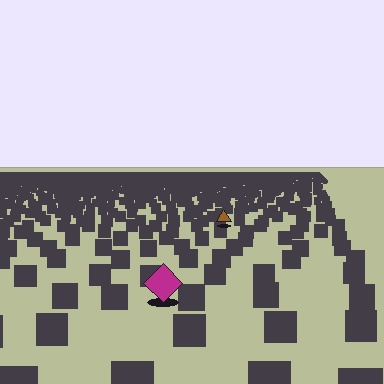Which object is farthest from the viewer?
The brown triangle is farthest from the viewer. It appears smaller and the ground texture around it is denser.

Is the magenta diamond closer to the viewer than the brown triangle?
Yes. The magenta diamond is closer — you can tell from the texture gradient: the ground texture is coarser near it.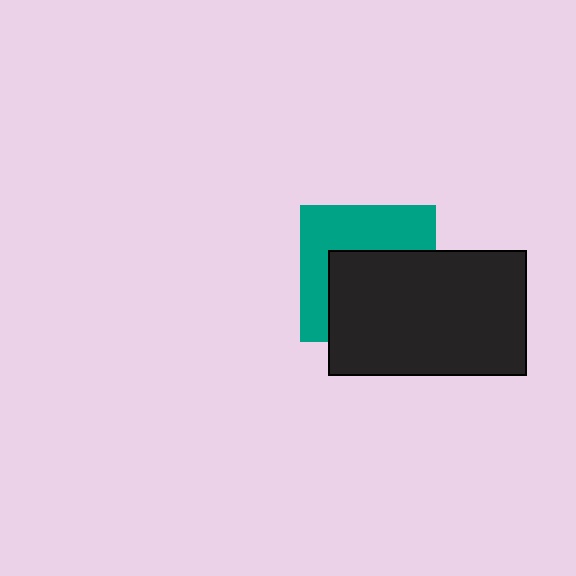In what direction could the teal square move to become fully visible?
The teal square could move up. That would shift it out from behind the black rectangle entirely.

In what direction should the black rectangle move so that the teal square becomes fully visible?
The black rectangle should move down. That is the shortest direction to clear the overlap and leave the teal square fully visible.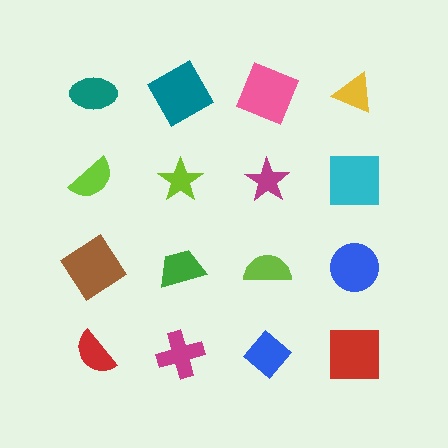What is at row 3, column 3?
A lime semicircle.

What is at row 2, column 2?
A lime star.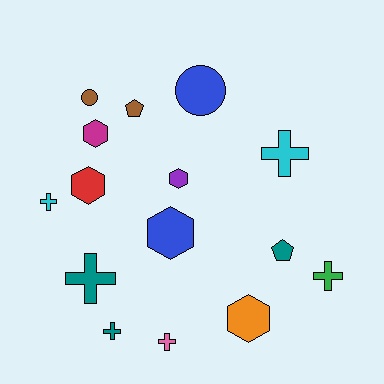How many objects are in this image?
There are 15 objects.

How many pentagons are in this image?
There are 2 pentagons.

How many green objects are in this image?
There is 1 green object.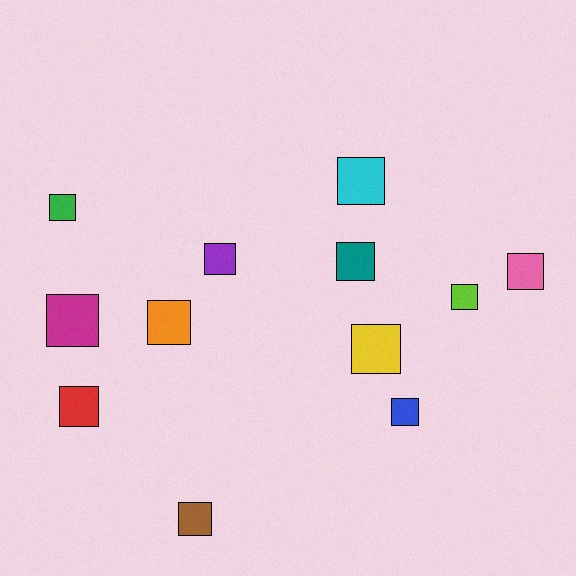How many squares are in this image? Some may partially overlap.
There are 12 squares.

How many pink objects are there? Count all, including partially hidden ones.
There is 1 pink object.